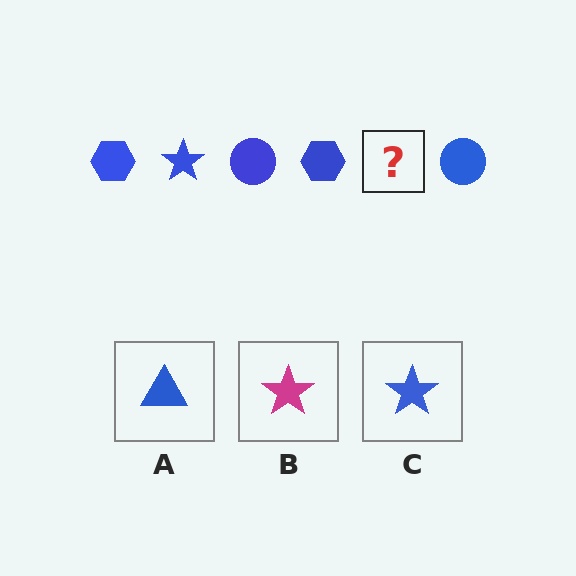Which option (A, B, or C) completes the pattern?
C.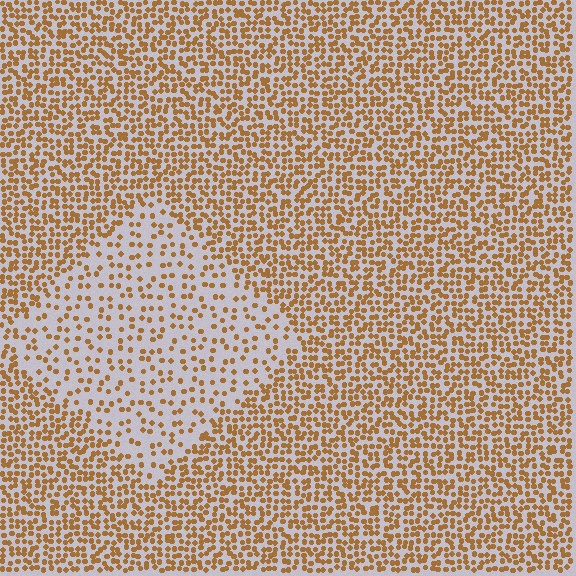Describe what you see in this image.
The image contains small brown elements arranged at two different densities. A diamond-shaped region is visible where the elements are less densely packed than the surrounding area.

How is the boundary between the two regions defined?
The boundary is defined by a change in element density (approximately 2.3x ratio). All elements are the same color, size, and shape.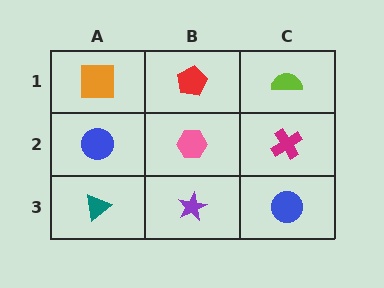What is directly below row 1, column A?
A blue circle.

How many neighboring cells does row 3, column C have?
2.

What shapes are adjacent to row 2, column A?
An orange square (row 1, column A), a teal triangle (row 3, column A), a pink hexagon (row 2, column B).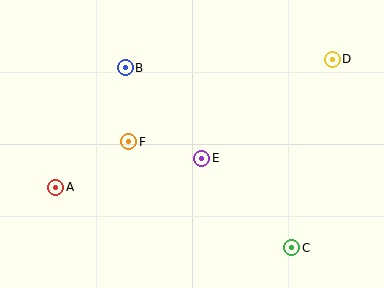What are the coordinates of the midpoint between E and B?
The midpoint between E and B is at (164, 113).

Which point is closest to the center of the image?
Point E at (202, 158) is closest to the center.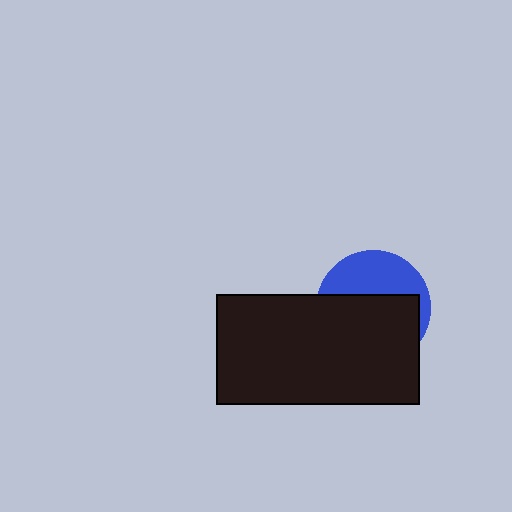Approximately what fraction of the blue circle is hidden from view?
Roughly 62% of the blue circle is hidden behind the black rectangle.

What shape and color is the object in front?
The object in front is a black rectangle.